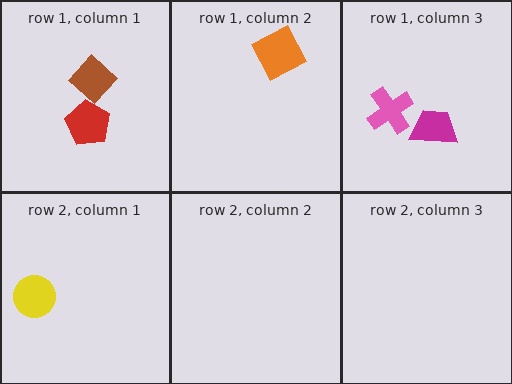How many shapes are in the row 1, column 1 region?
2.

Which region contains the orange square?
The row 1, column 2 region.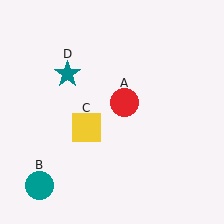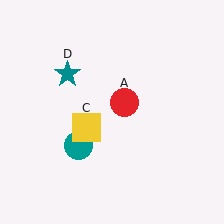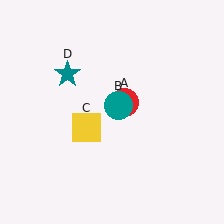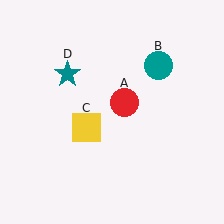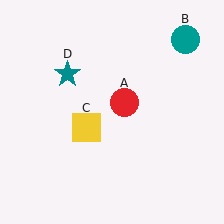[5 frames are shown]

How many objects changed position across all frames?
1 object changed position: teal circle (object B).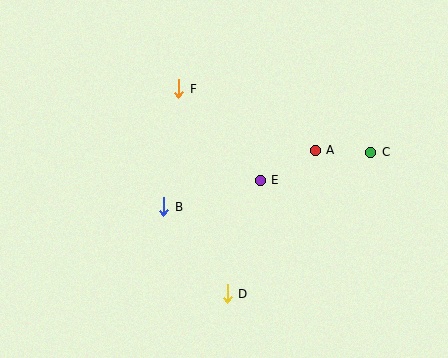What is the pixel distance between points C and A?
The distance between C and A is 56 pixels.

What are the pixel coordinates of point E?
Point E is at (260, 180).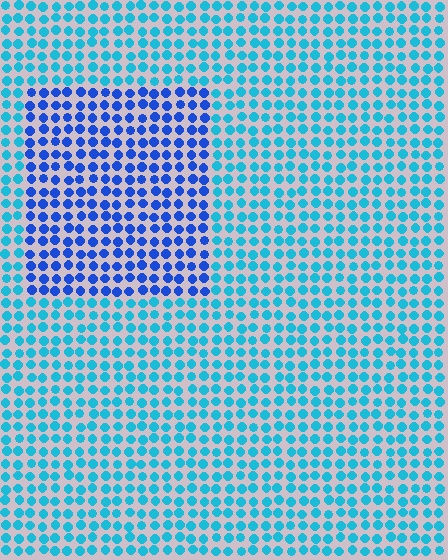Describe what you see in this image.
The image is filled with small cyan elements in a uniform arrangement. A rectangle-shaped region is visible where the elements are tinted to a slightly different hue, forming a subtle color boundary.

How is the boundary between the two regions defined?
The boundary is defined purely by a slight shift in hue (about 36 degrees). Spacing, size, and orientation are identical on both sides.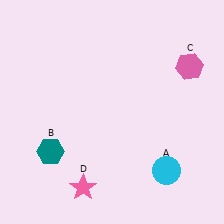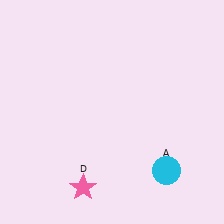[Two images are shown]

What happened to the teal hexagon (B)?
The teal hexagon (B) was removed in Image 2. It was in the bottom-left area of Image 1.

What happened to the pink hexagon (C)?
The pink hexagon (C) was removed in Image 2. It was in the top-right area of Image 1.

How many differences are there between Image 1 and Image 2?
There are 2 differences between the two images.